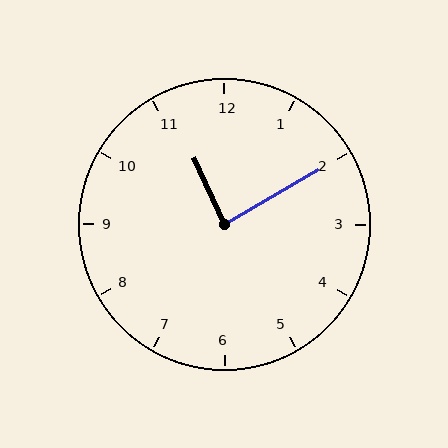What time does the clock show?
11:10.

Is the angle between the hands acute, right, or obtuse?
It is right.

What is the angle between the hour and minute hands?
Approximately 85 degrees.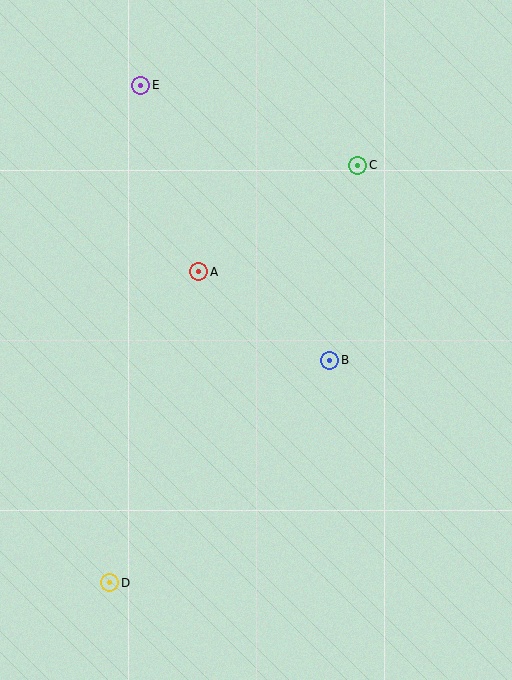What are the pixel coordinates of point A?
Point A is at (199, 272).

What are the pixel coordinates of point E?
Point E is at (141, 85).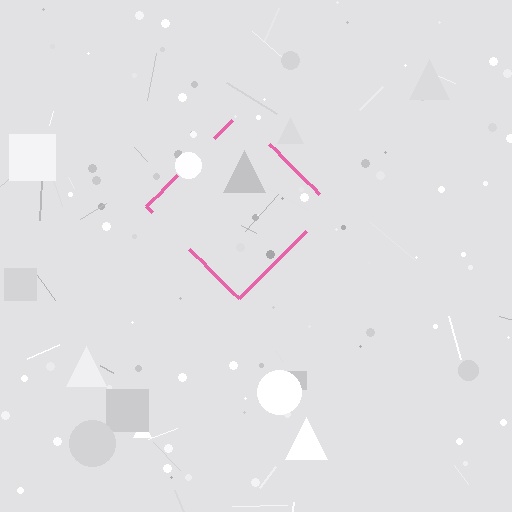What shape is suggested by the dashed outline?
The dashed outline suggests a diamond.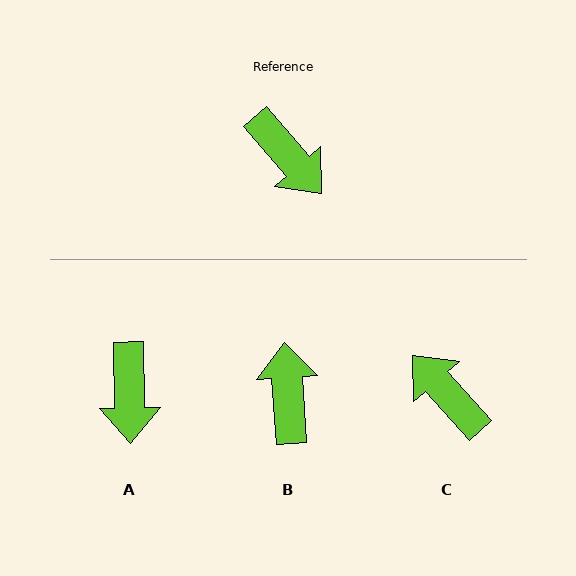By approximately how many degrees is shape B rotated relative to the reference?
Approximately 143 degrees counter-clockwise.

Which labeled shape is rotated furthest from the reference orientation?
C, about 179 degrees away.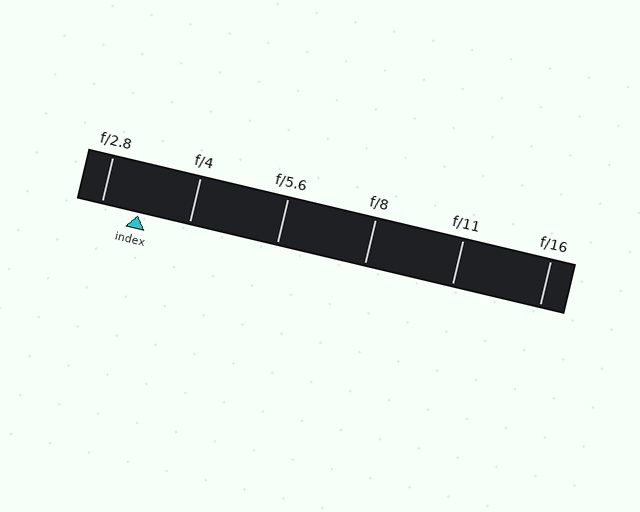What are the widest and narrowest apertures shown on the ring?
The widest aperture shown is f/2.8 and the narrowest is f/16.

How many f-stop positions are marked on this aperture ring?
There are 6 f-stop positions marked.